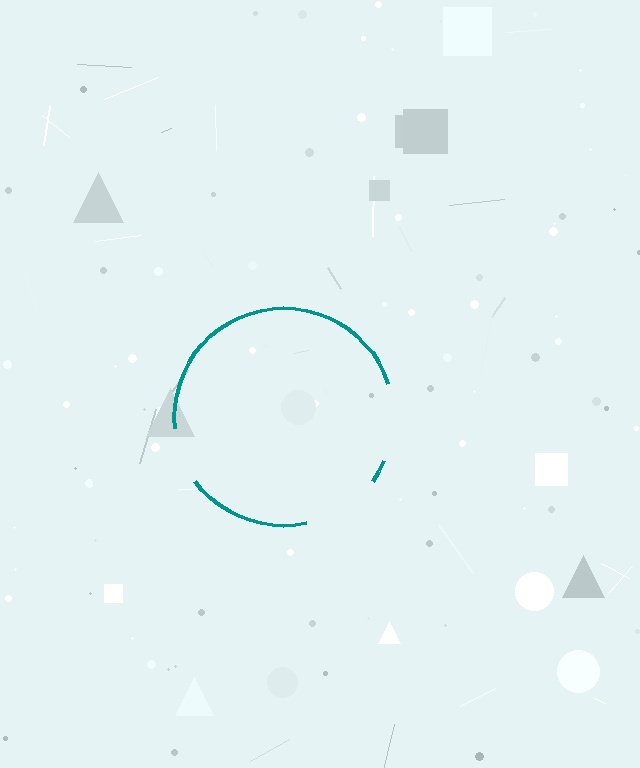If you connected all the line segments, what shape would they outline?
They would outline a circle.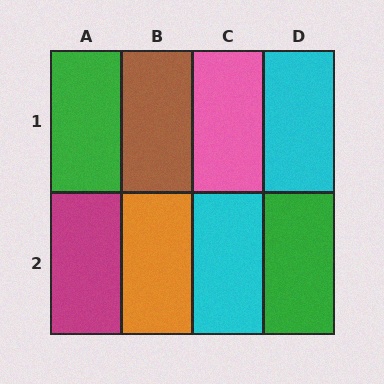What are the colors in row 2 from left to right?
Magenta, orange, cyan, green.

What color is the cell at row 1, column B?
Brown.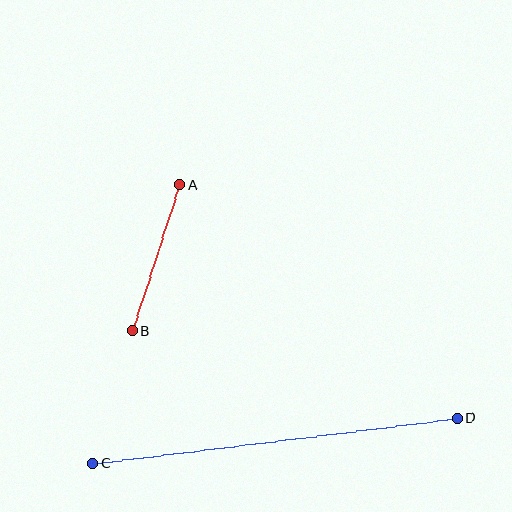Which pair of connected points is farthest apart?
Points C and D are farthest apart.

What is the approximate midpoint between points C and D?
The midpoint is at approximately (275, 441) pixels.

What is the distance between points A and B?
The distance is approximately 154 pixels.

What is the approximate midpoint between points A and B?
The midpoint is at approximately (156, 258) pixels.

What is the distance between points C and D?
The distance is approximately 367 pixels.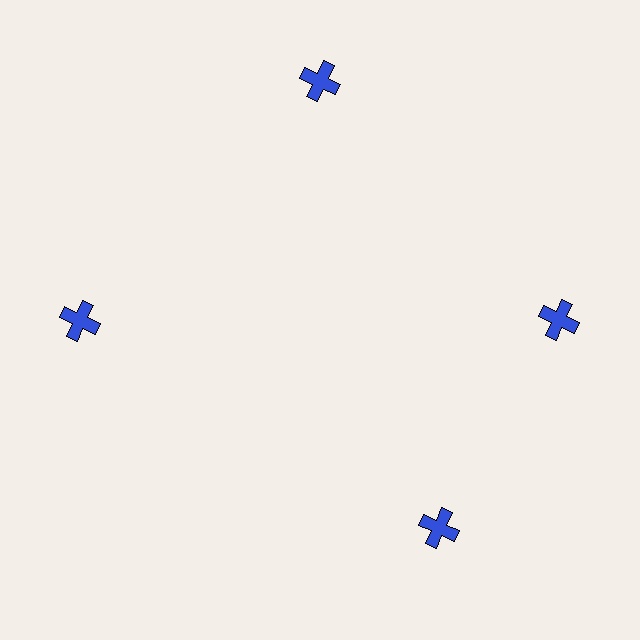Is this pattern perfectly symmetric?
No. The 4 blue crosses are arranged in a ring, but one element near the 6 o'clock position is rotated out of alignment along the ring, breaking the 4-fold rotational symmetry.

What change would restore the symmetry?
The symmetry would be restored by rotating it back into even spacing with its neighbors so that all 4 crosses sit at equal angles and equal distance from the center.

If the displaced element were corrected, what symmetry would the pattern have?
It would have 4-fold rotational symmetry — the pattern would map onto itself every 90 degrees.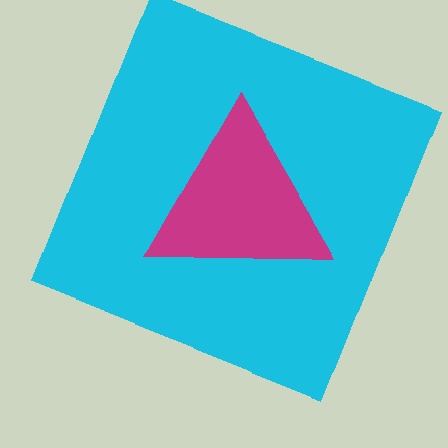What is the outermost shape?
The cyan square.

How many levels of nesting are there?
2.